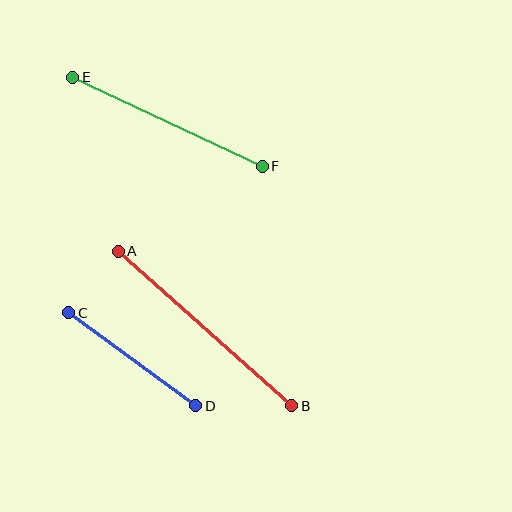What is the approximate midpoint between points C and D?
The midpoint is at approximately (132, 359) pixels.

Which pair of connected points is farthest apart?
Points A and B are farthest apart.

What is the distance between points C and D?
The distance is approximately 158 pixels.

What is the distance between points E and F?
The distance is approximately 209 pixels.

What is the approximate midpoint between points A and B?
The midpoint is at approximately (205, 328) pixels.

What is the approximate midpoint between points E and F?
The midpoint is at approximately (168, 122) pixels.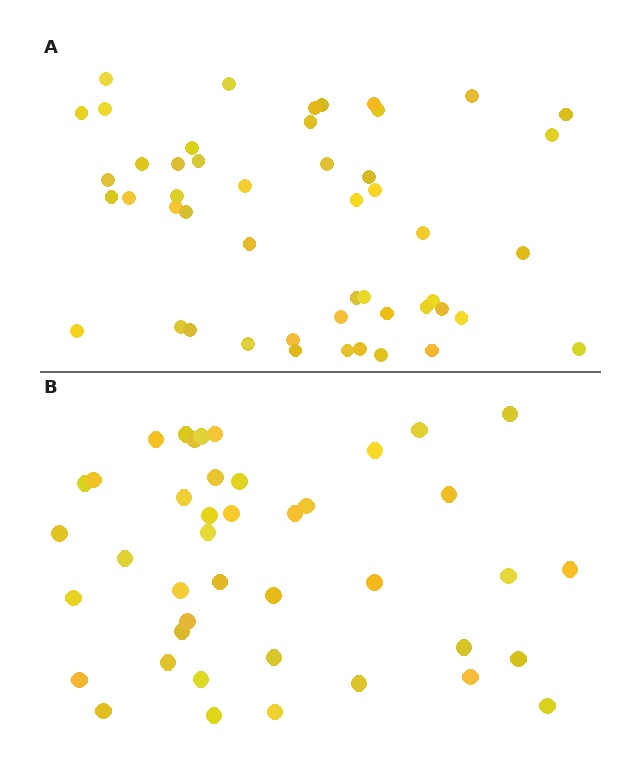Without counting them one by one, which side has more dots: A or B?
Region A (the top region) has more dots.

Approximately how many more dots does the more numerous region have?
Region A has roughly 8 or so more dots than region B.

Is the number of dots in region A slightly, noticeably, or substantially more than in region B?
Region A has only slightly more — the two regions are fairly close. The ratio is roughly 1.2 to 1.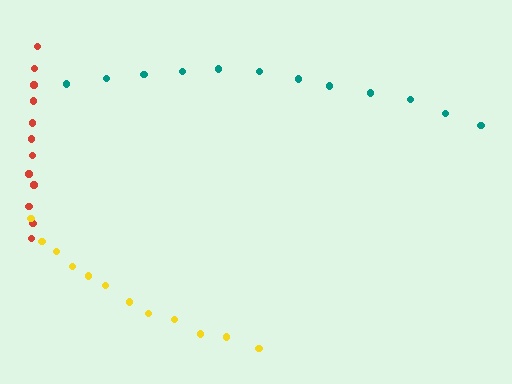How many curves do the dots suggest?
There are 3 distinct paths.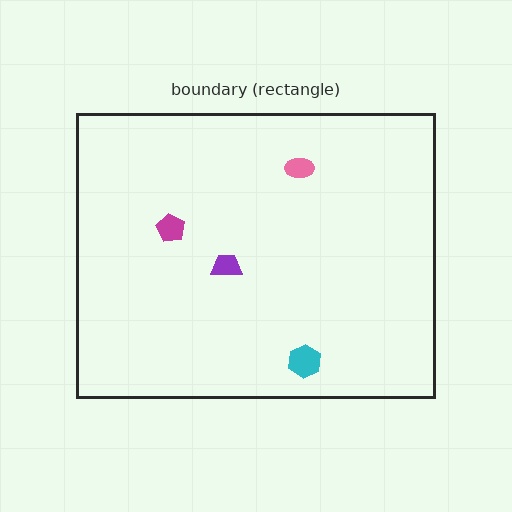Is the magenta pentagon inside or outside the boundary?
Inside.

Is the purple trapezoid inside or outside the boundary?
Inside.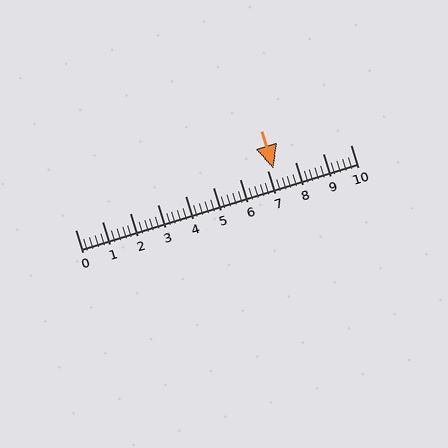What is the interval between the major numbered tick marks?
The major tick marks are spaced 1 units apart.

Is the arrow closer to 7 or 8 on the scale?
The arrow is closer to 7.